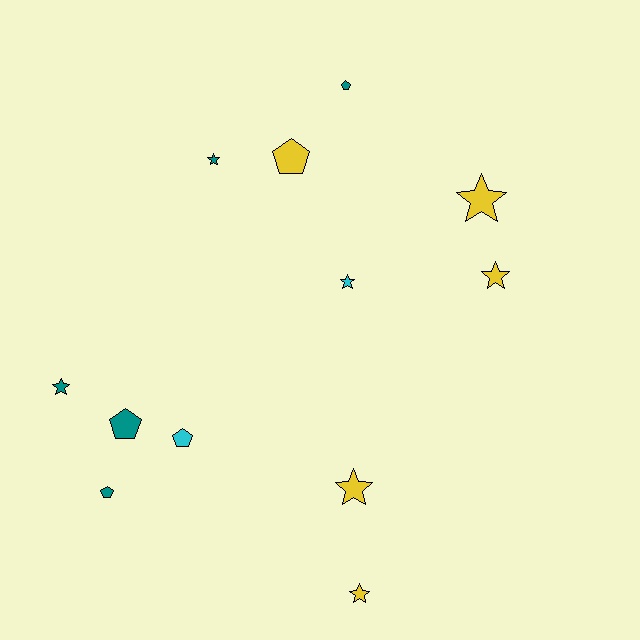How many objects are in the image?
There are 12 objects.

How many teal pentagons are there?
There are 3 teal pentagons.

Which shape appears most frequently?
Star, with 7 objects.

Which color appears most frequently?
Teal, with 5 objects.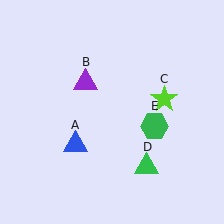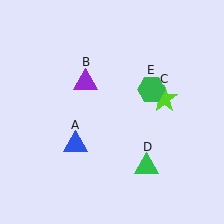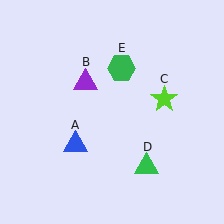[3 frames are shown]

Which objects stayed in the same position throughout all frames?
Blue triangle (object A) and purple triangle (object B) and lime star (object C) and green triangle (object D) remained stationary.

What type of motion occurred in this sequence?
The green hexagon (object E) rotated counterclockwise around the center of the scene.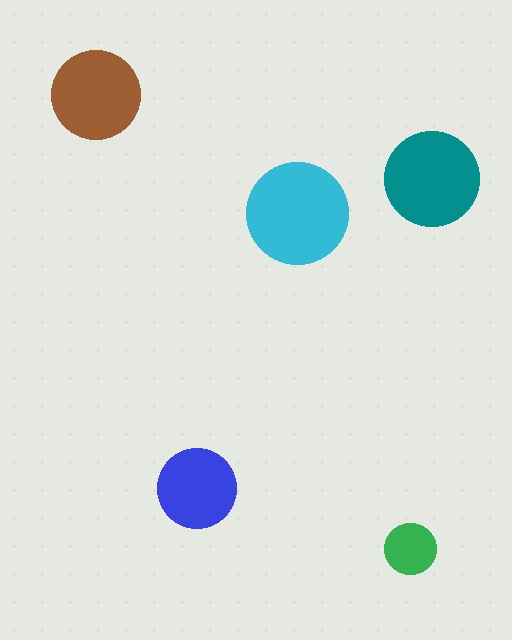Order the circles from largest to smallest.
the cyan one, the teal one, the brown one, the blue one, the green one.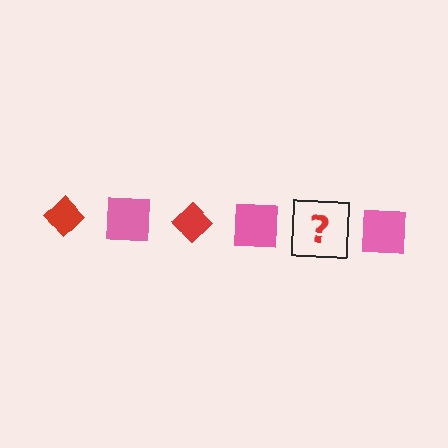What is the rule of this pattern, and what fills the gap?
The rule is that the pattern alternates between red diamond and pink square. The gap should be filled with a red diamond.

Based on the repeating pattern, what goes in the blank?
The blank should be a red diamond.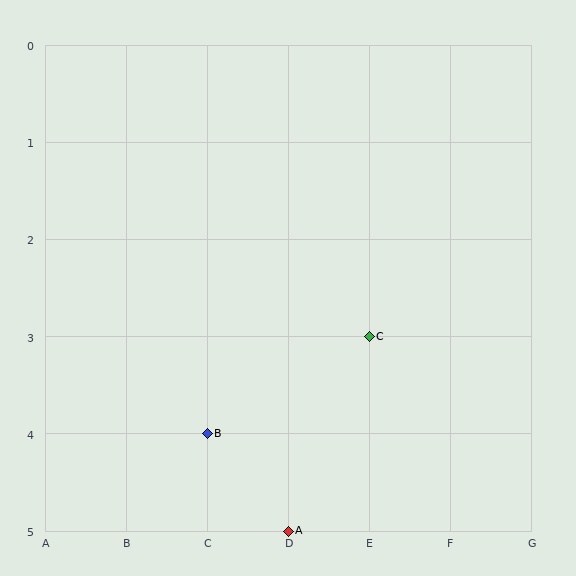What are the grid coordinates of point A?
Point A is at grid coordinates (D, 5).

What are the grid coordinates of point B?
Point B is at grid coordinates (C, 4).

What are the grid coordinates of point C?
Point C is at grid coordinates (E, 3).